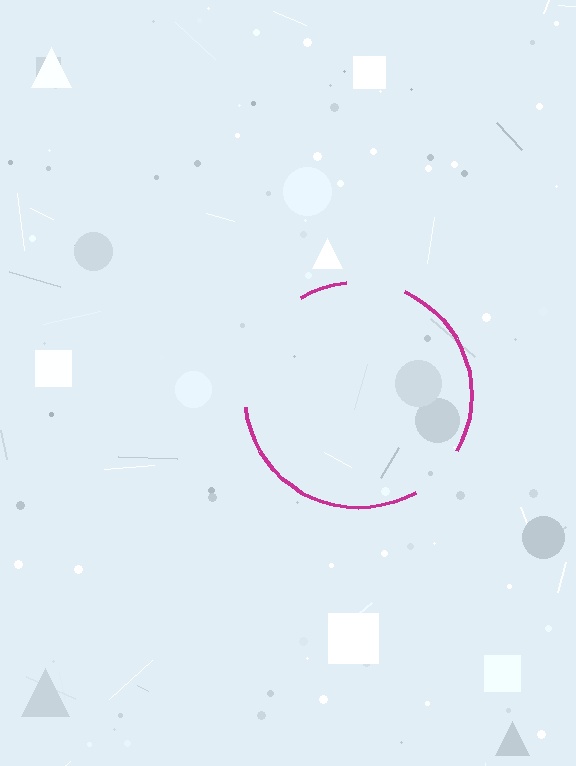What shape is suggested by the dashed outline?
The dashed outline suggests a circle.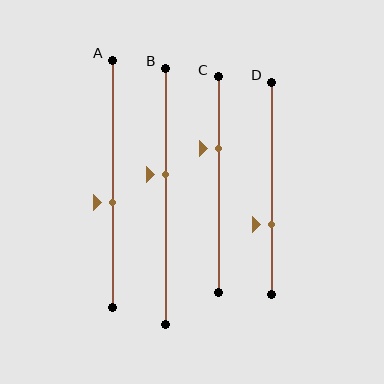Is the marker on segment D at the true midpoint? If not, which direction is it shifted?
No, the marker on segment D is shifted downward by about 17% of the segment length.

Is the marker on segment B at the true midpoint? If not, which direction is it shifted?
No, the marker on segment B is shifted upward by about 9% of the segment length.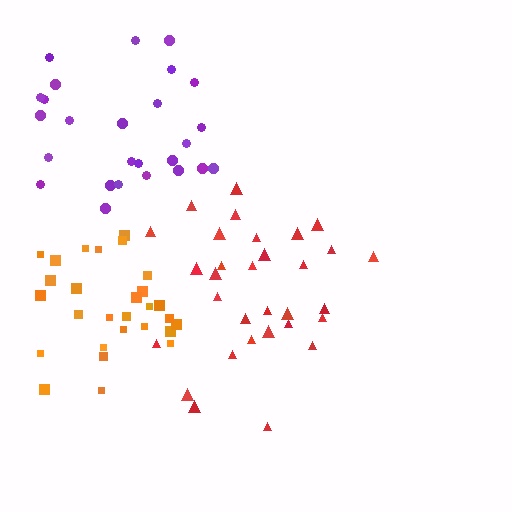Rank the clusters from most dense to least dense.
orange, red, purple.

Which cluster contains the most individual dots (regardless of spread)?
Red (31).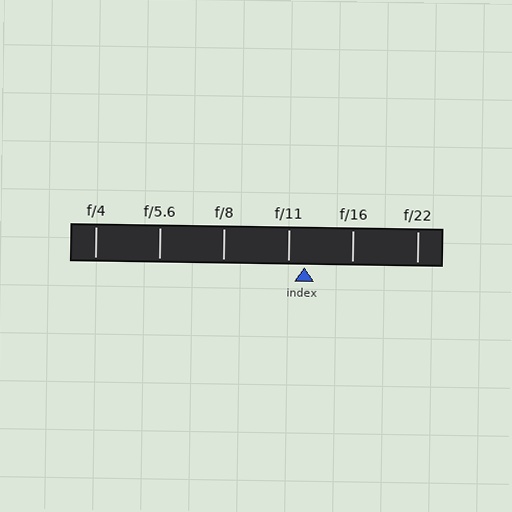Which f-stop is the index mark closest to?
The index mark is closest to f/11.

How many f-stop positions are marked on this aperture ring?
There are 6 f-stop positions marked.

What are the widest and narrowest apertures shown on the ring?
The widest aperture shown is f/4 and the narrowest is f/22.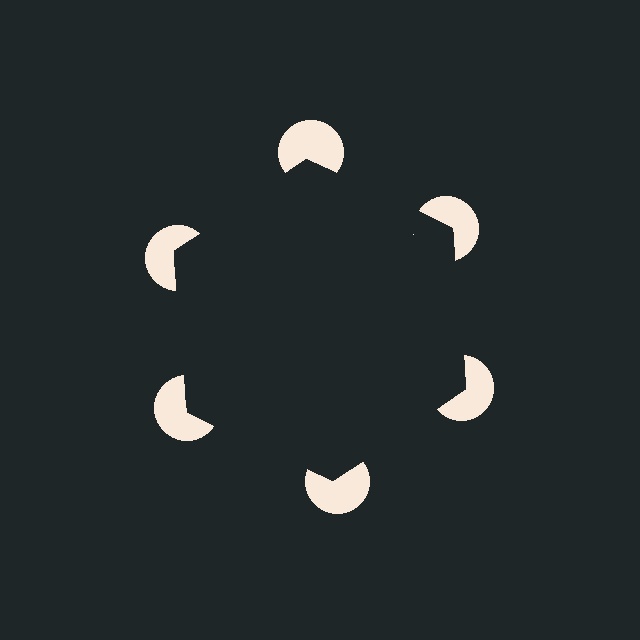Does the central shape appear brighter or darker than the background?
It typically appears slightly darker than the background, even though no actual brightness change is drawn.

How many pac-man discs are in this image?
There are 6 — one at each vertex of the illusory hexagon.